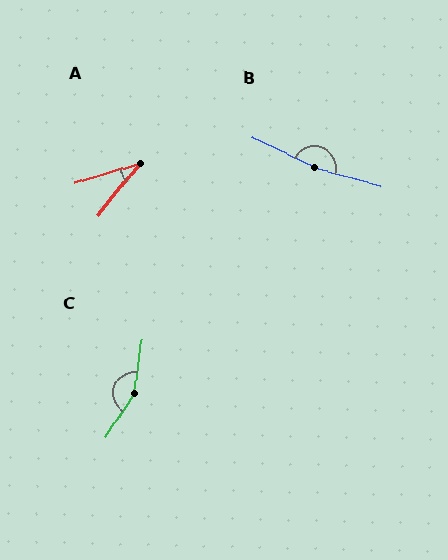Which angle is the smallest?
A, at approximately 34 degrees.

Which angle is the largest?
B, at approximately 169 degrees.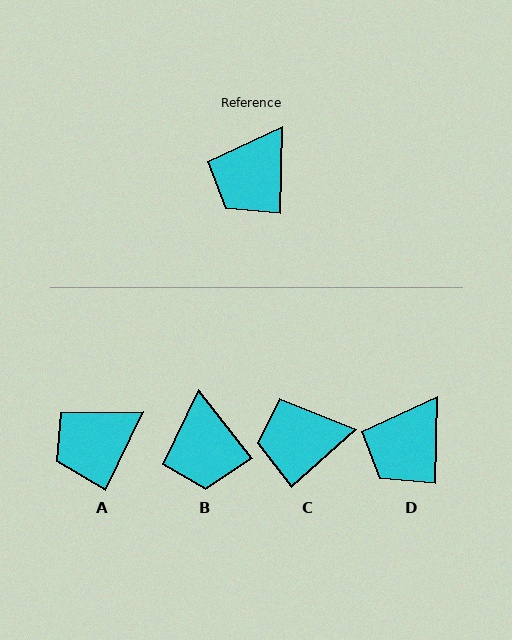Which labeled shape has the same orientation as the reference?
D.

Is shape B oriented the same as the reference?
No, it is off by about 39 degrees.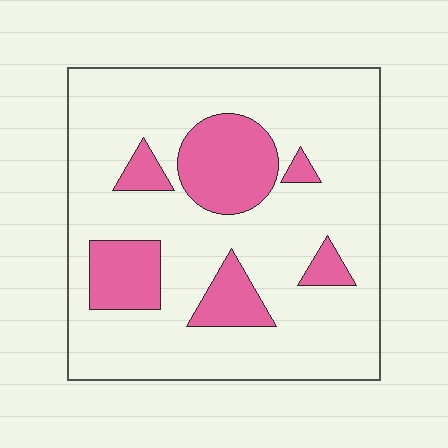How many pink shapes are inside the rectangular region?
6.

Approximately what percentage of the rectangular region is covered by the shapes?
Approximately 20%.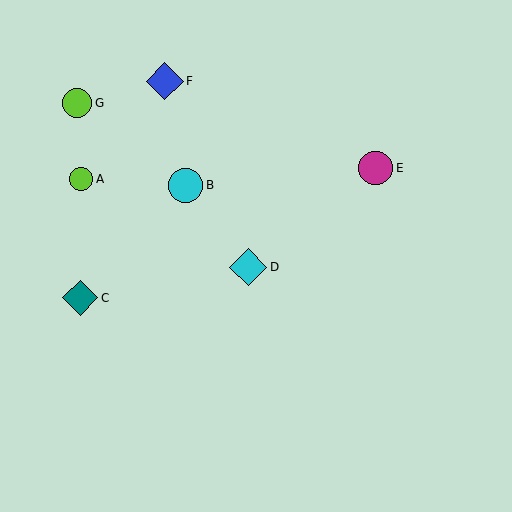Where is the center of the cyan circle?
The center of the cyan circle is at (186, 185).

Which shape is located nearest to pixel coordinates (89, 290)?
The teal diamond (labeled C) at (80, 298) is nearest to that location.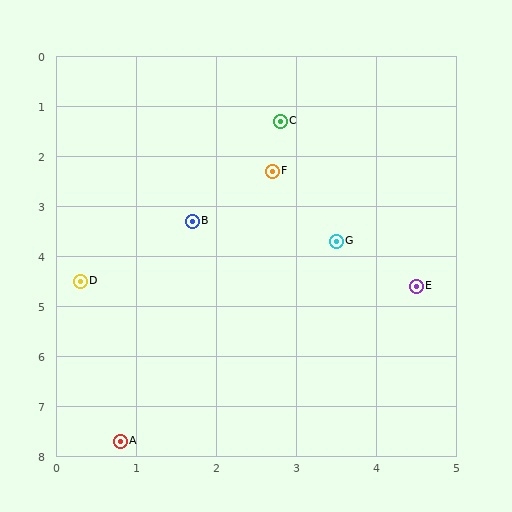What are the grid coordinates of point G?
Point G is at approximately (3.5, 3.7).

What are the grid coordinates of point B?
Point B is at approximately (1.7, 3.3).